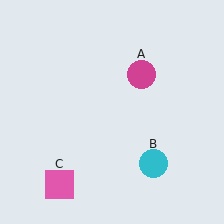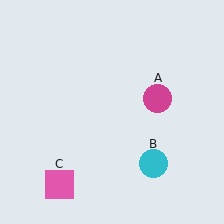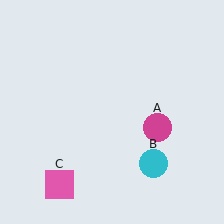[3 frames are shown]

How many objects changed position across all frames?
1 object changed position: magenta circle (object A).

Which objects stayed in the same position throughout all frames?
Cyan circle (object B) and pink square (object C) remained stationary.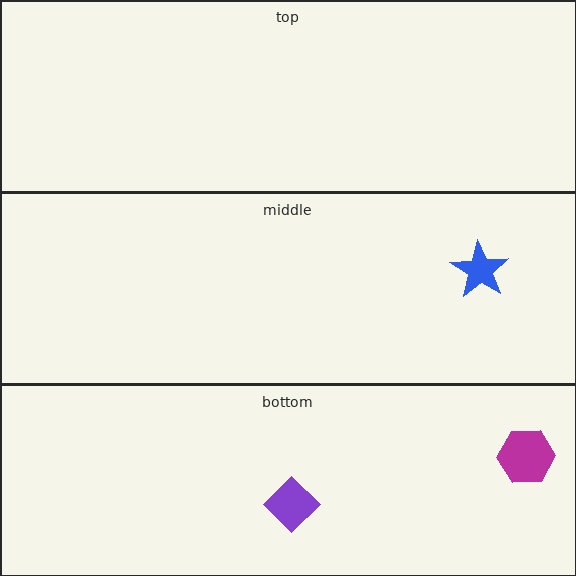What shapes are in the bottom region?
The magenta hexagon, the purple diamond.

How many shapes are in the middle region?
1.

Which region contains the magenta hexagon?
The bottom region.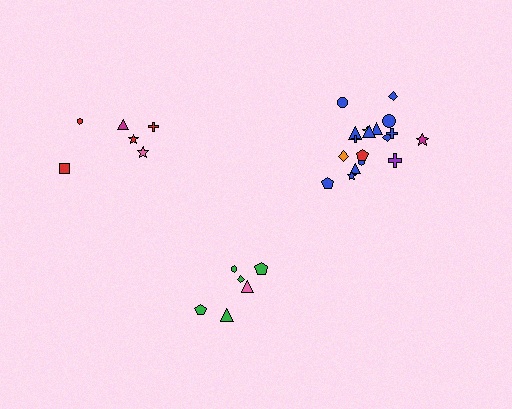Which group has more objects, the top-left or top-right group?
The top-right group.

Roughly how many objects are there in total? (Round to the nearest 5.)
Roughly 30 objects in total.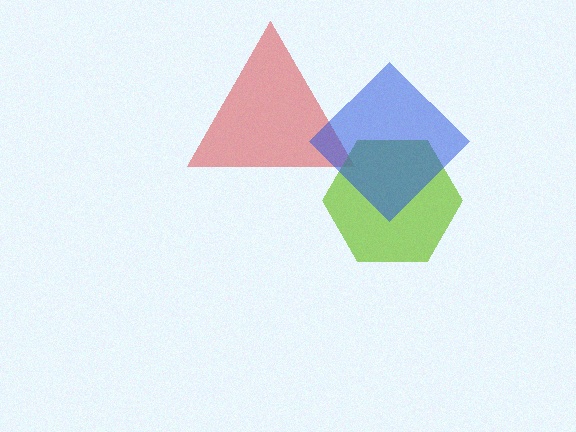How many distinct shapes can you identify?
There are 3 distinct shapes: a red triangle, a lime hexagon, a blue diamond.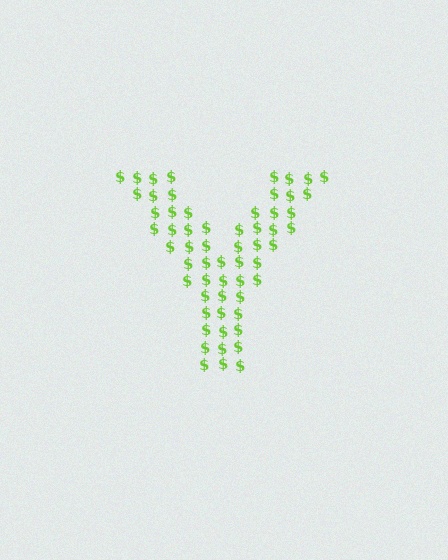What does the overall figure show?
The overall figure shows the letter Y.